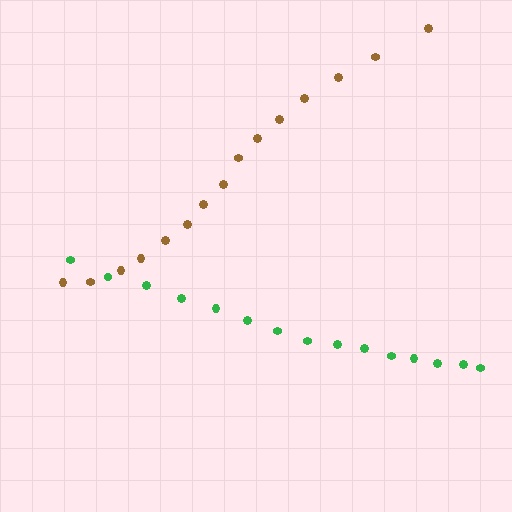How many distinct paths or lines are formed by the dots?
There are 2 distinct paths.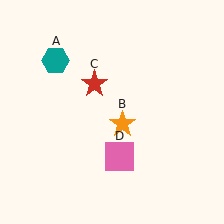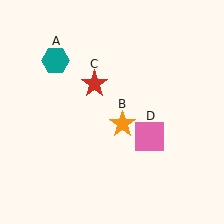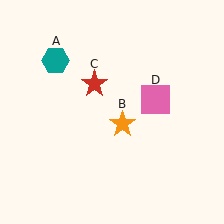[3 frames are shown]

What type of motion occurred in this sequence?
The pink square (object D) rotated counterclockwise around the center of the scene.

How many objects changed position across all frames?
1 object changed position: pink square (object D).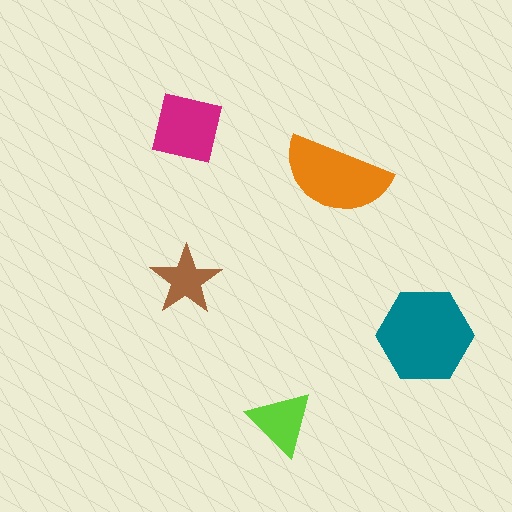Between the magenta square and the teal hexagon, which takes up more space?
The teal hexagon.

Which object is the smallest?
The brown star.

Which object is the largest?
The teal hexagon.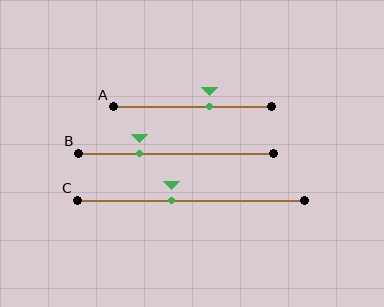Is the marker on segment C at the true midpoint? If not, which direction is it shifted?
No, the marker on segment C is shifted to the left by about 9% of the segment length.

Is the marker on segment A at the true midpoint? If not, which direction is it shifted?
No, the marker on segment A is shifted to the right by about 11% of the segment length.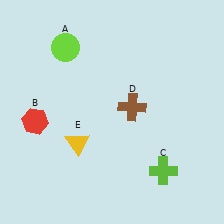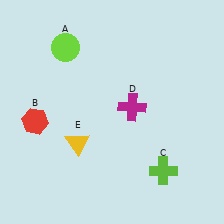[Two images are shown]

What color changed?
The cross (D) changed from brown in Image 1 to magenta in Image 2.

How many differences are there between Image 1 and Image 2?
There is 1 difference between the two images.